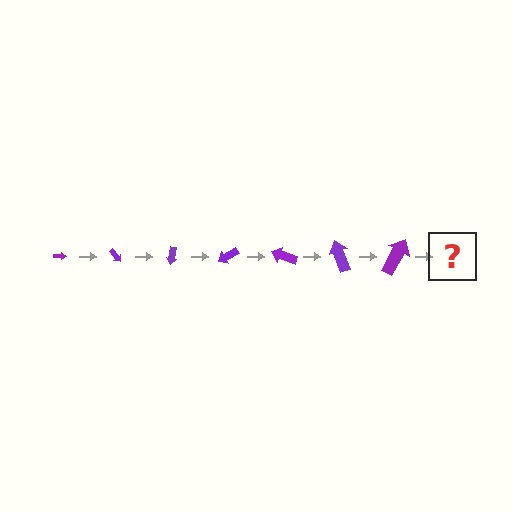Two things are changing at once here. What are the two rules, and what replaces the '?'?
The two rules are that the arrow grows larger each step and it rotates 50 degrees each step. The '?' should be an arrow, larger than the previous one and rotated 350 degrees from the start.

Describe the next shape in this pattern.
It should be an arrow, larger than the previous one and rotated 350 degrees from the start.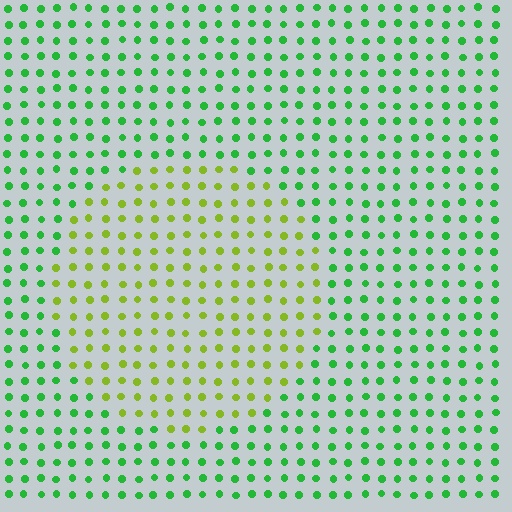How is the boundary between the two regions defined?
The boundary is defined purely by a slight shift in hue (about 47 degrees). Spacing, size, and orientation are identical on both sides.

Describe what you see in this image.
The image is filled with small green elements in a uniform arrangement. A circle-shaped region is visible where the elements are tinted to a slightly different hue, forming a subtle color boundary.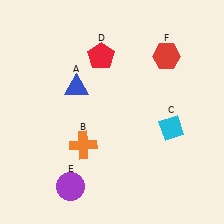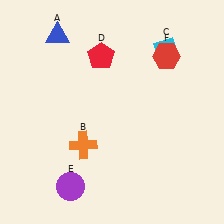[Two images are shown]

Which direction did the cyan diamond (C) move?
The cyan diamond (C) moved up.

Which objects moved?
The objects that moved are: the blue triangle (A), the cyan diamond (C).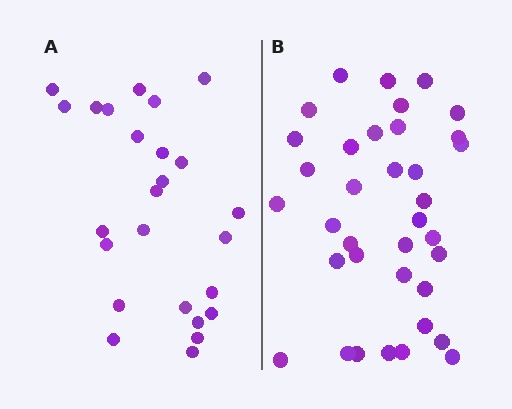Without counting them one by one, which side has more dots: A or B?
Region B (the right region) has more dots.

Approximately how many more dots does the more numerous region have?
Region B has roughly 12 or so more dots than region A.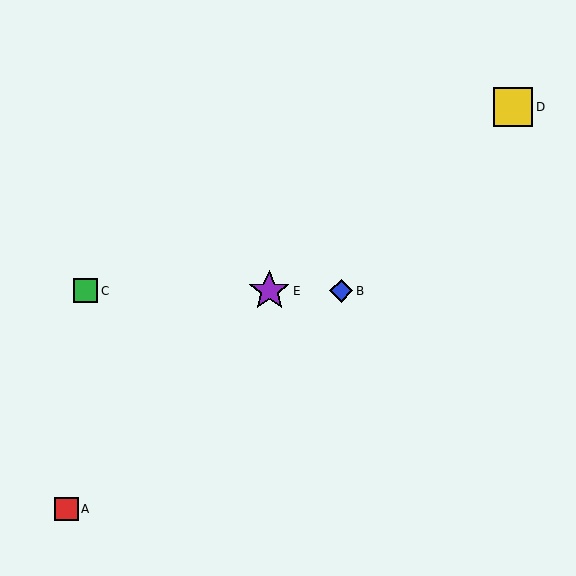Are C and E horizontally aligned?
Yes, both are at y≈291.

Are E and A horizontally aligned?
No, E is at y≈291 and A is at y≈509.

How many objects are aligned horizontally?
3 objects (B, C, E) are aligned horizontally.